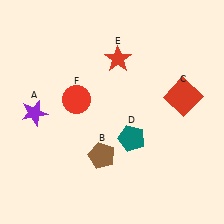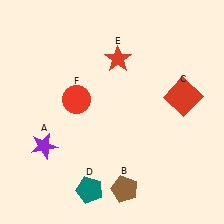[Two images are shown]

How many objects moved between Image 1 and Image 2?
3 objects moved between the two images.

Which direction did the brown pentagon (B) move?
The brown pentagon (B) moved down.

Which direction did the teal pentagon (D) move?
The teal pentagon (D) moved down.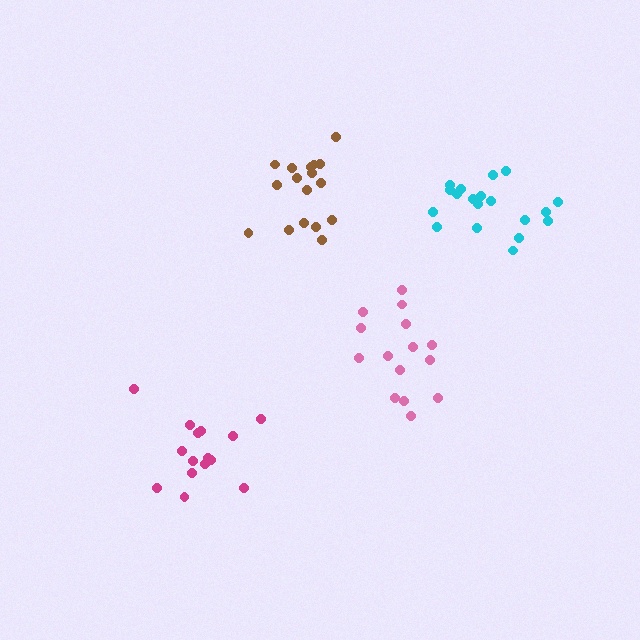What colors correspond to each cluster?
The clusters are colored: cyan, pink, magenta, brown.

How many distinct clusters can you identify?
There are 4 distinct clusters.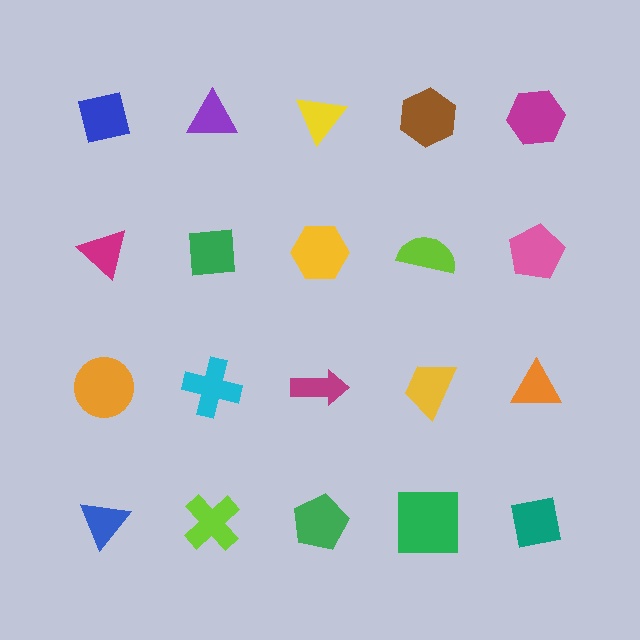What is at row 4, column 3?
A green pentagon.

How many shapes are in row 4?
5 shapes.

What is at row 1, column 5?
A magenta hexagon.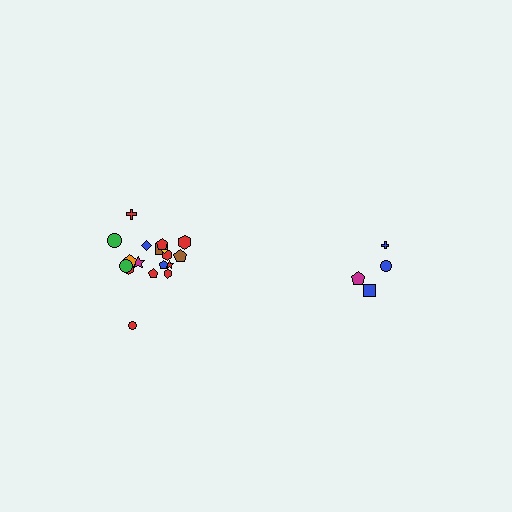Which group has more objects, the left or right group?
The left group.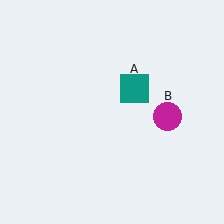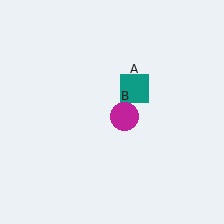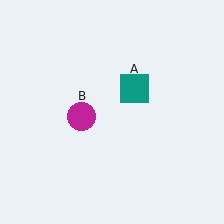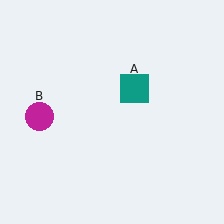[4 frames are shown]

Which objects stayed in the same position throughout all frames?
Teal square (object A) remained stationary.